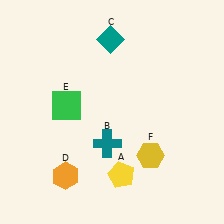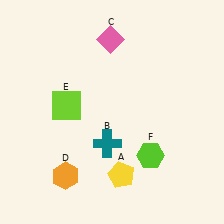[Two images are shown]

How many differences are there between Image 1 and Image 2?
There are 3 differences between the two images.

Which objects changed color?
C changed from teal to pink. E changed from green to lime. F changed from yellow to lime.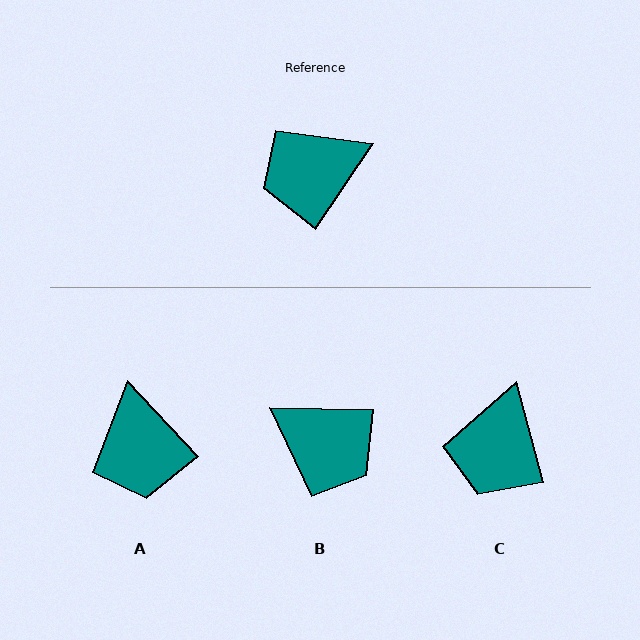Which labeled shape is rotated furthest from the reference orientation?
B, about 123 degrees away.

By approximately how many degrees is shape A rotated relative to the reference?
Approximately 77 degrees counter-clockwise.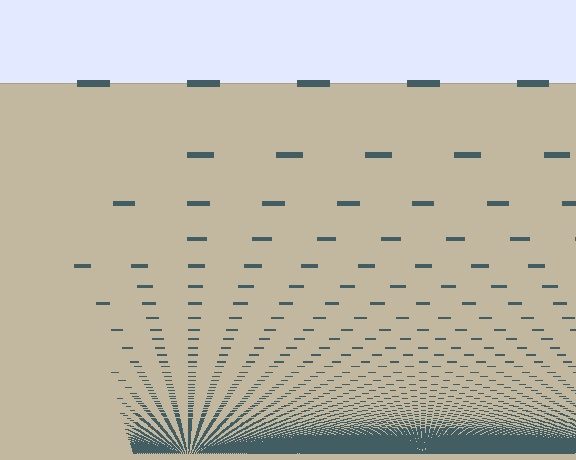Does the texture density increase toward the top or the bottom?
Density increases toward the bottom.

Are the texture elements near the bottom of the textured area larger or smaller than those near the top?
Smaller. The gradient is inverted — elements near the bottom are smaller and denser.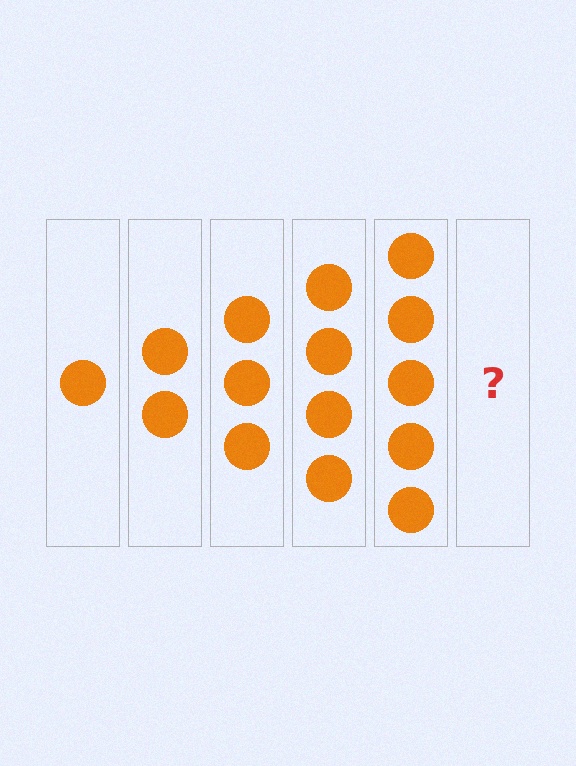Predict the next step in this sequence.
The next step is 6 circles.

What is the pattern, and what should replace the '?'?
The pattern is that each step adds one more circle. The '?' should be 6 circles.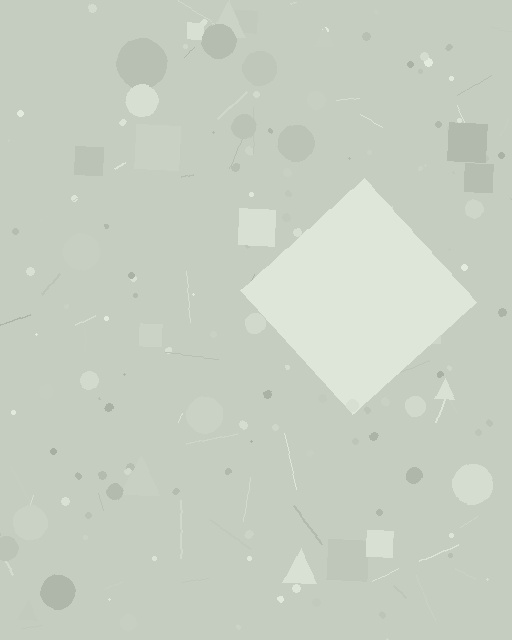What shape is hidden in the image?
A diamond is hidden in the image.